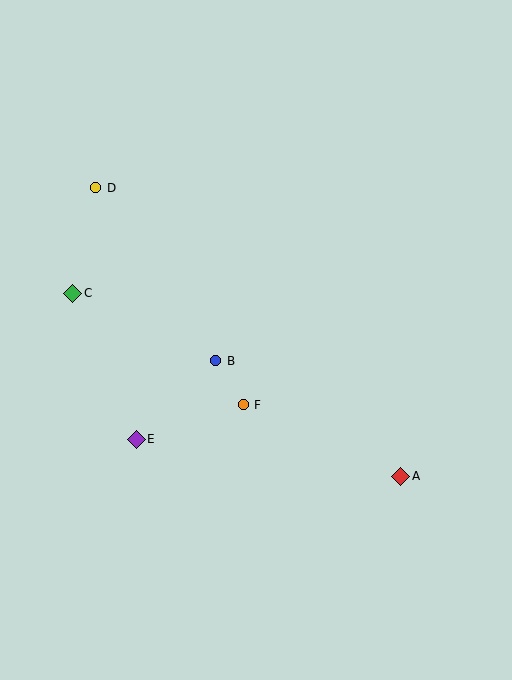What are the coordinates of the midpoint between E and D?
The midpoint between E and D is at (116, 314).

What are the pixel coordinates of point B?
Point B is at (216, 361).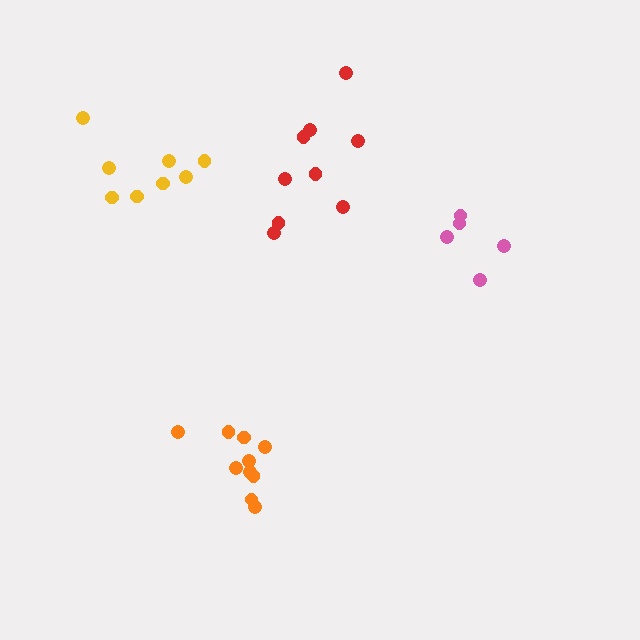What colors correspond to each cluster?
The clusters are colored: yellow, red, orange, pink.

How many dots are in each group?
Group 1: 8 dots, Group 2: 9 dots, Group 3: 10 dots, Group 4: 5 dots (32 total).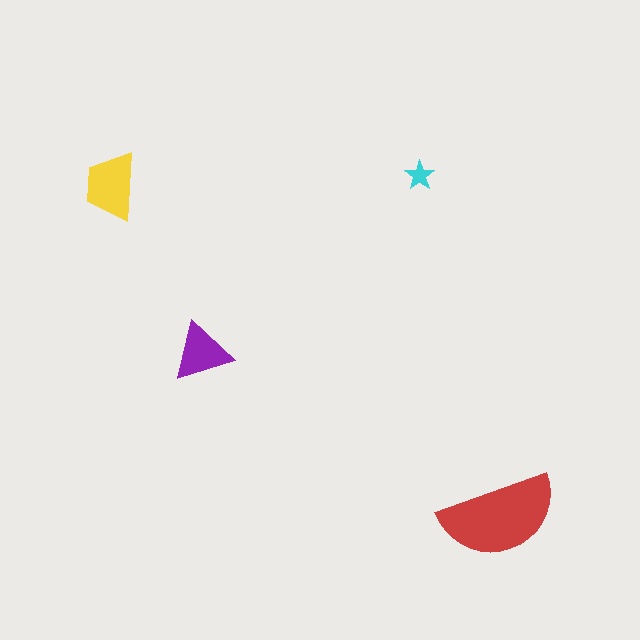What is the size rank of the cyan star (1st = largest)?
4th.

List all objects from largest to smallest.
The red semicircle, the yellow trapezoid, the purple triangle, the cyan star.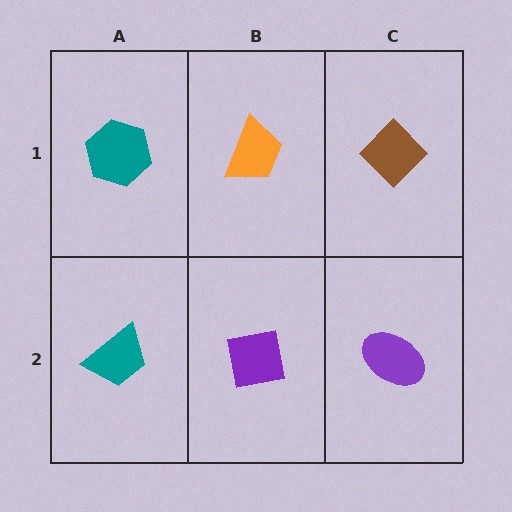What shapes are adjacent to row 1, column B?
A purple square (row 2, column B), a teal hexagon (row 1, column A), a brown diamond (row 1, column C).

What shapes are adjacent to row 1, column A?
A teal trapezoid (row 2, column A), an orange trapezoid (row 1, column B).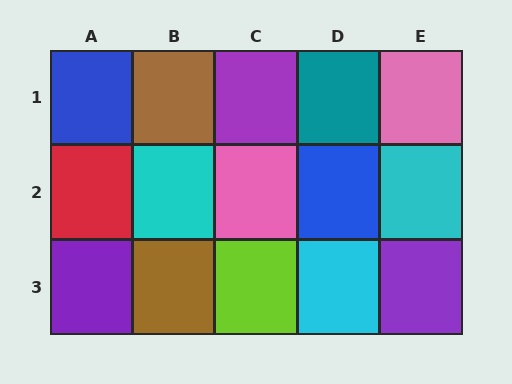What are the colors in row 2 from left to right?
Red, cyan, pink, blue, cyan.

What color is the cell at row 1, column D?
Teal.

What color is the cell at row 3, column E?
Purple.